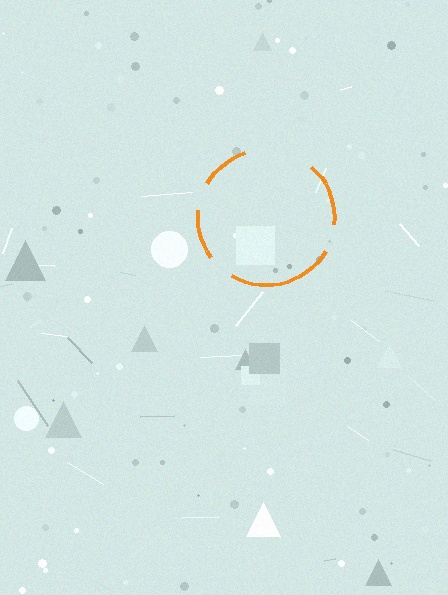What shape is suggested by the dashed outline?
The dashed outline suggests a circle.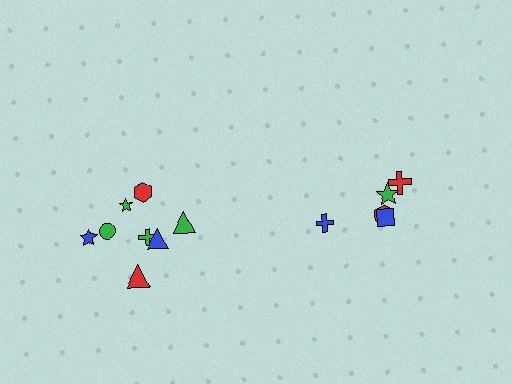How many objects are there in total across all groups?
There are 13 objects.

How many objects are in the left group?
There are 8 objects.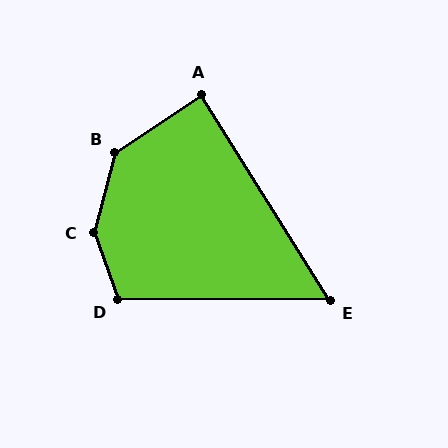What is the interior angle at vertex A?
Approximately 89 degrees (approximately right).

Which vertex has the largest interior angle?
C, at approximately 146 degrees.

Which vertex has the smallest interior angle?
E, at approximately 58 degrees.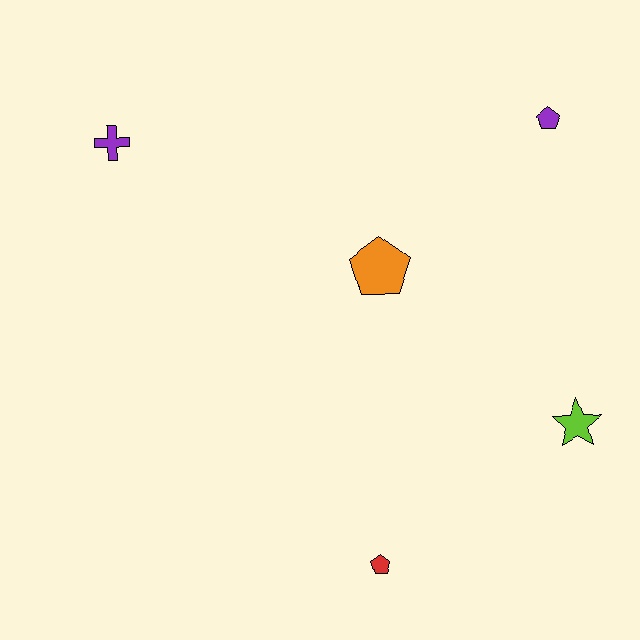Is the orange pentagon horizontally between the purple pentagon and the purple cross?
Yes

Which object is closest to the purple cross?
The orange pentagon is closest to the purple cross.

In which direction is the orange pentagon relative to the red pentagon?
The orange pentagon is above the red pentagon.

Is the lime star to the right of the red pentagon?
Yes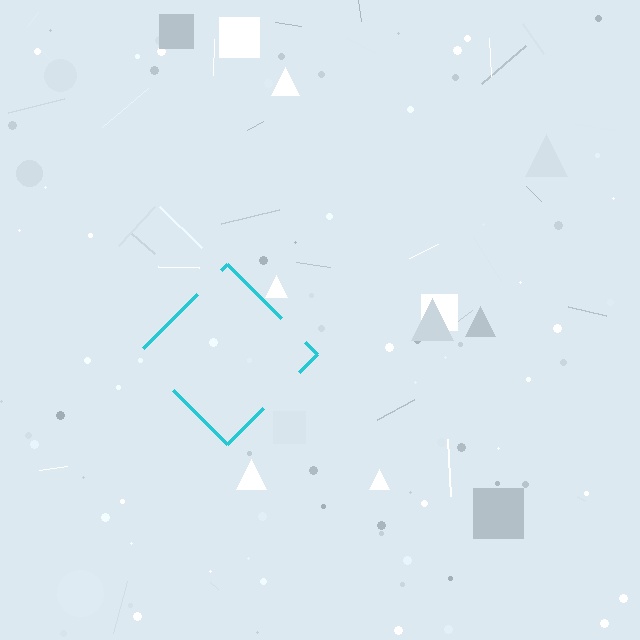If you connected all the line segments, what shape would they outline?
They would outline a diamond.